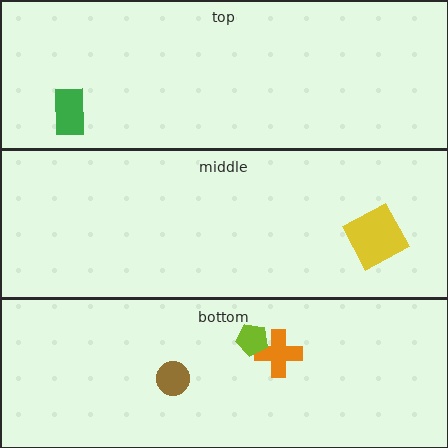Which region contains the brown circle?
The bottom region.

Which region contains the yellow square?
The middle region.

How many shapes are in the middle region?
1.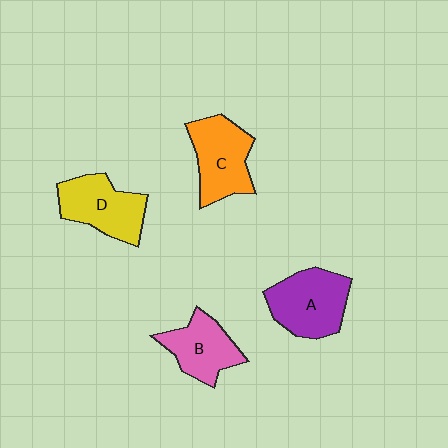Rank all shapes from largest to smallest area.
From largest to smallest: A (purple), C (orange), D (yellow), B (pink).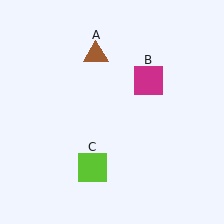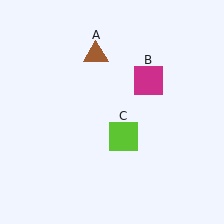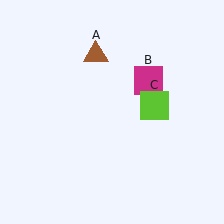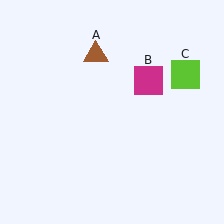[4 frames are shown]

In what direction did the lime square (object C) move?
The lime square (object C) moved up and to the right.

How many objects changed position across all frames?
1 object changed position: lime square (object C).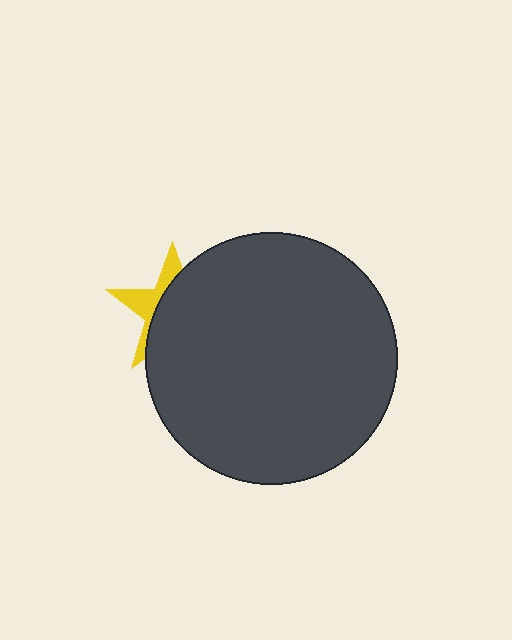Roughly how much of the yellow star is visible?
A small part of it is visible (roughly 33%).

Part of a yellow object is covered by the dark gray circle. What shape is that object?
It is a star.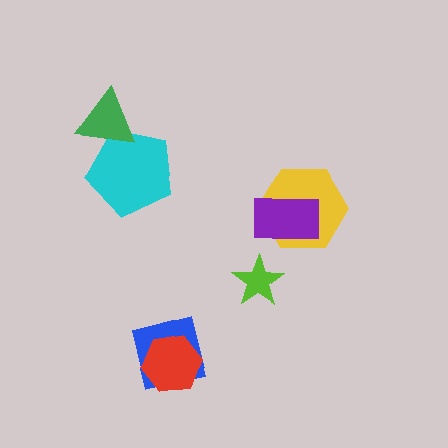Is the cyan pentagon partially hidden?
Yes, it is partially covered by another shape.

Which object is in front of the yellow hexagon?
The purple rectangle is in front of the yellow hexagon.